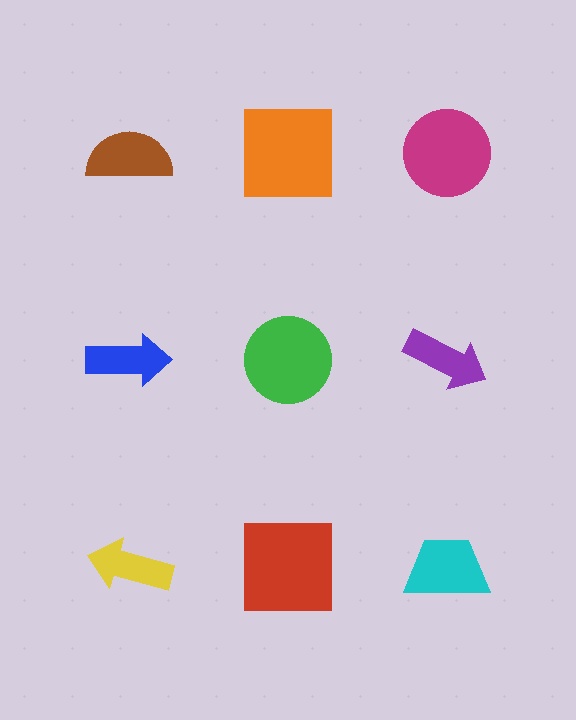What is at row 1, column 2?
An orange square.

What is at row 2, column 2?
A green circle.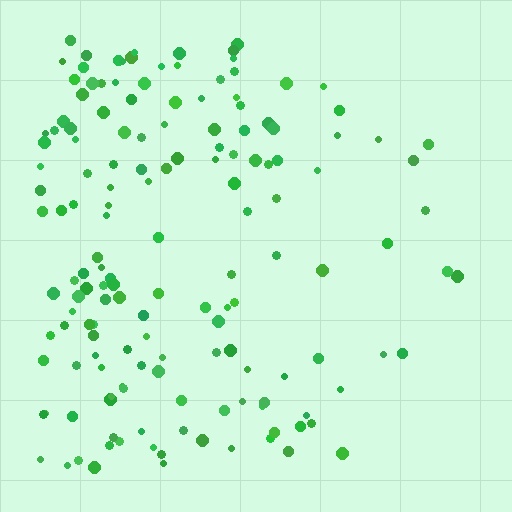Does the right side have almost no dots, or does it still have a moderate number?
Still a moderate number, just noticeably fewer than the left.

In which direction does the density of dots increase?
From right to left, with the left side densest.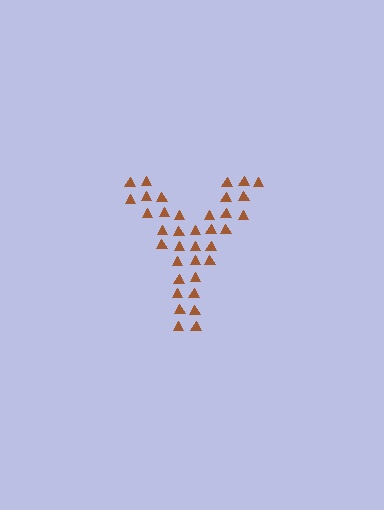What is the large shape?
The large shape is the letter Y.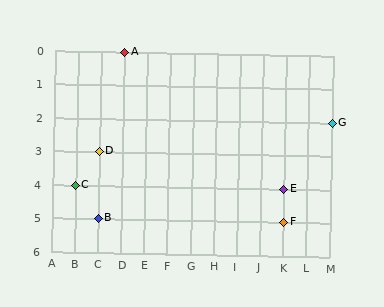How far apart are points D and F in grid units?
Points D and F are 8 columns and 2 rows apart (about 8.2 grid units diagonally).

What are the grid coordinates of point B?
Point B is at grid coordinates (C, 5).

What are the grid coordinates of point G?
Point G is at grid coordinates (M, 2).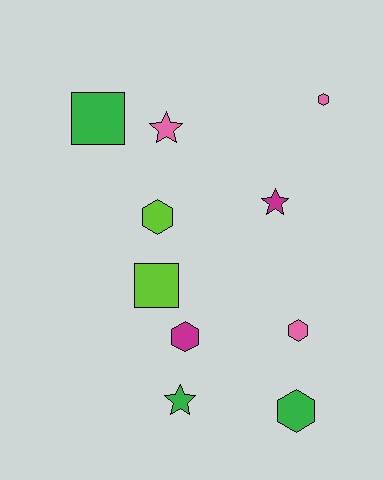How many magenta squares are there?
There are no magenta squares.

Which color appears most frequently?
Pink, with 3 objects.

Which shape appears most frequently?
Hexagon, with 5 objects.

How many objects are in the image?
There are 10 objects.